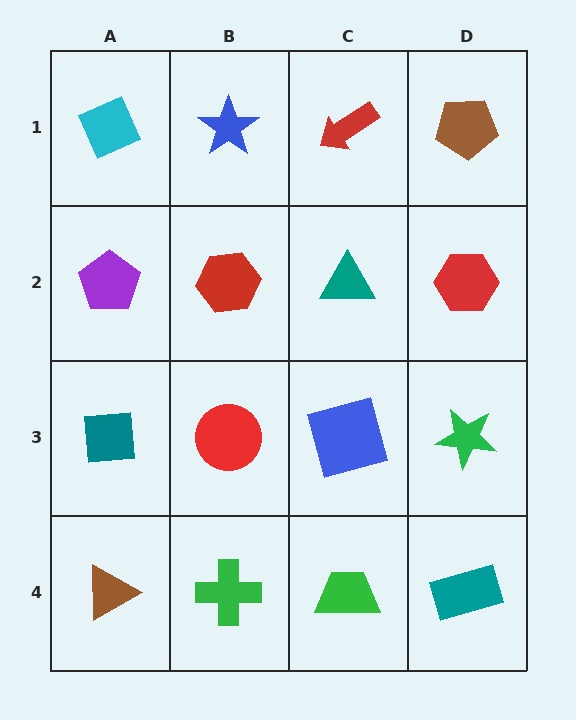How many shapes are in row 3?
4 shapes.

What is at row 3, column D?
A green star.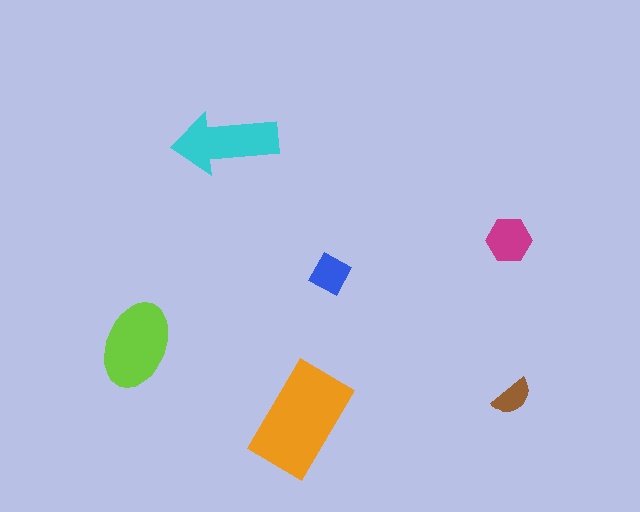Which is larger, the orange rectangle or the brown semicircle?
The orange rectangle.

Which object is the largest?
The orange rectangle.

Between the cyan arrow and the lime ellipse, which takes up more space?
The lime ellipse.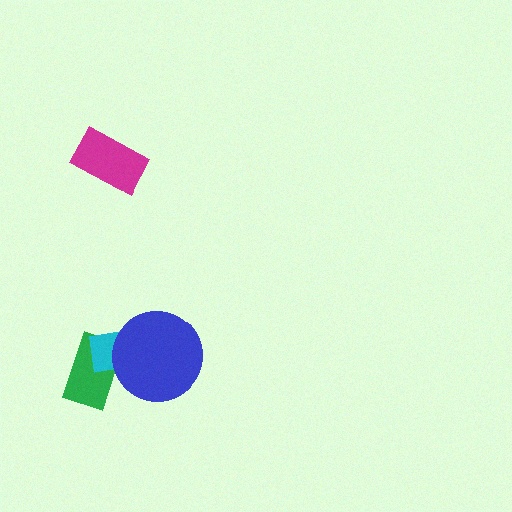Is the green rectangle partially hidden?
Yes, it is partially covered by another shape.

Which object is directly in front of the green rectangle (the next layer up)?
The cyan square is directly in front of the green rectangle.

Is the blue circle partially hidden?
No, no other shape covers it.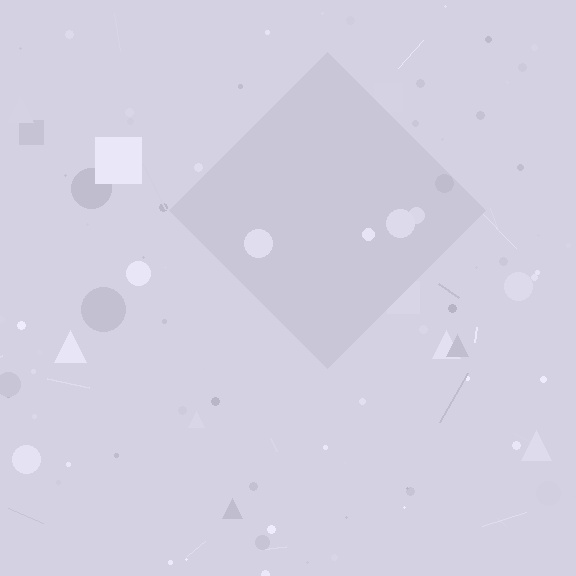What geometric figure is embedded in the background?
A diamond is embedded in the background.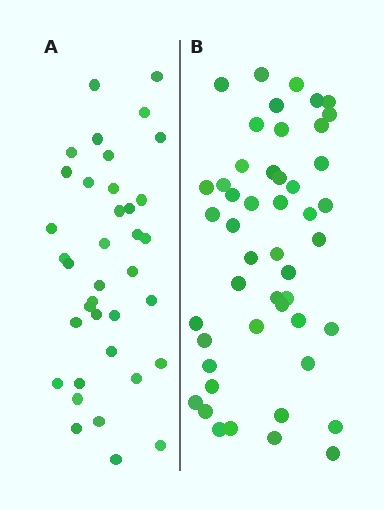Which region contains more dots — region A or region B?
Region B (the right region) has more dots.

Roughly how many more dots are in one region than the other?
Region B has roughly 12 or so more dots than region A.